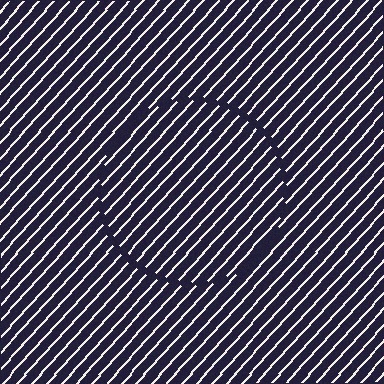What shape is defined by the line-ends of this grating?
An illusory circle. The interior of the shape contains the same grating, shifted by half a period — the contour is defined by the phase discontinuity where line-ends from the inner and outer gratings abut.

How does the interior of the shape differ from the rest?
The interior of the shape contains the same grating, shifted by half a period — the contour is defined by the phase discontinuity where line-ends from the inner and outer gratings abut.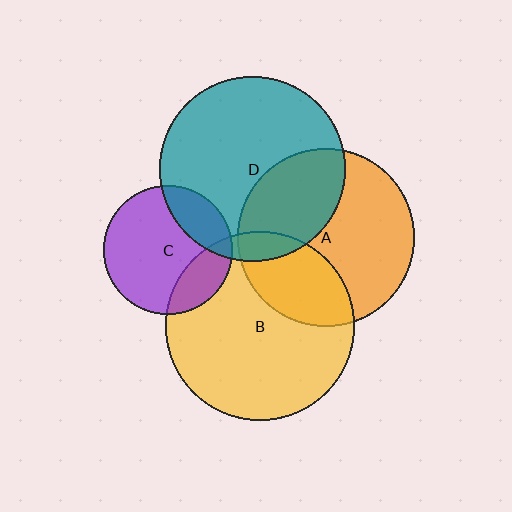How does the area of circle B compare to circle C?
Approximately 2.1 times.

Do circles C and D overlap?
Yes.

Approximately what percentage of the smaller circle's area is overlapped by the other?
Approximately 20%.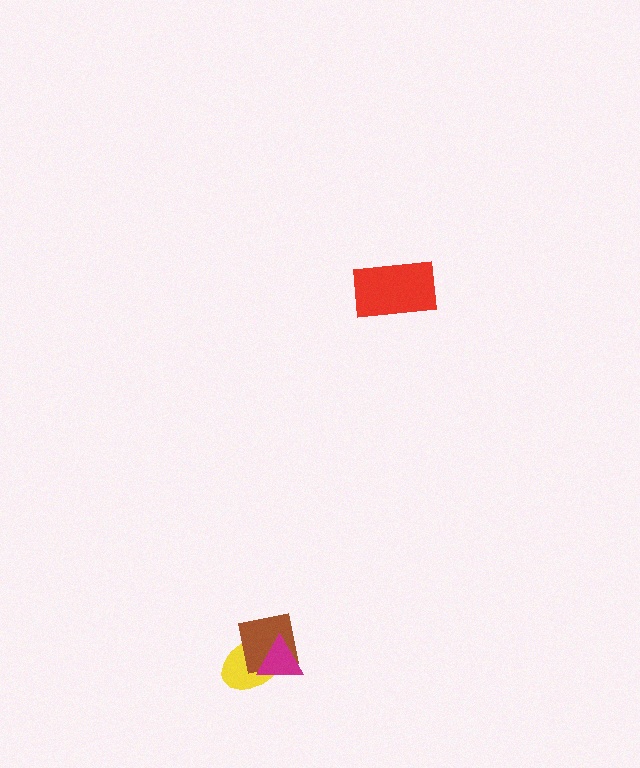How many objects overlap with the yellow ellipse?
2 objects overlap with the yellow ellipse.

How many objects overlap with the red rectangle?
0 objects overlap with the red rectangle.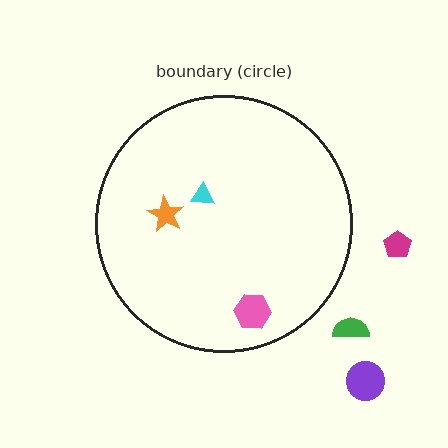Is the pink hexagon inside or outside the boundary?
Inside.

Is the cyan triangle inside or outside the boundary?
Inside.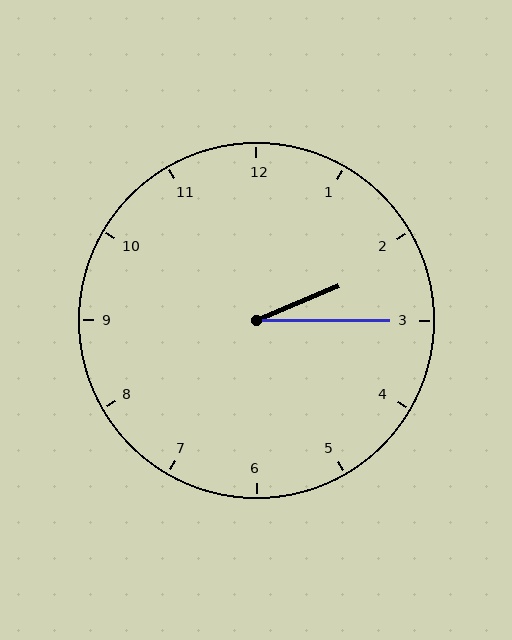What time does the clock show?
2:15.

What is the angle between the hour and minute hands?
Approximately 22 degrees.